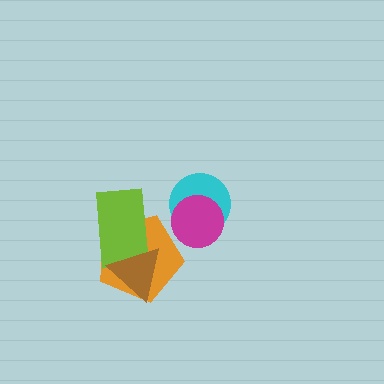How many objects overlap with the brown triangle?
2 objects overlap with the brown triangle.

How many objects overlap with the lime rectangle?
2 objects overlap with the lime rectangle.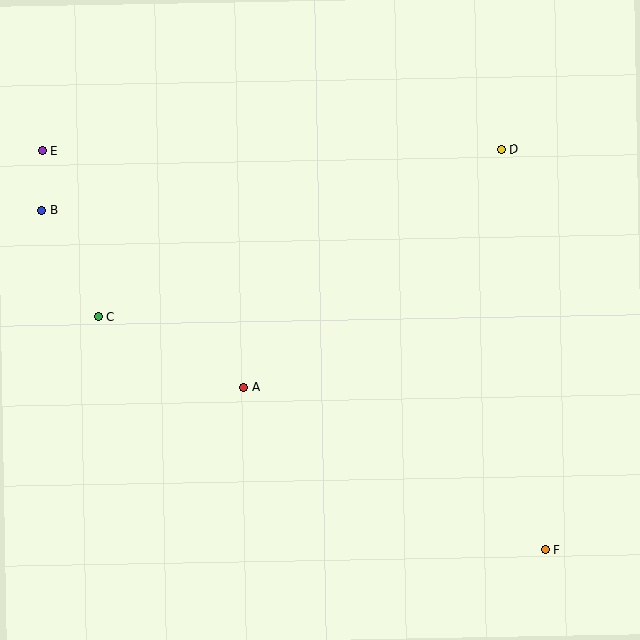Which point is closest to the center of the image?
Point A at (244, 388) is closest to the center.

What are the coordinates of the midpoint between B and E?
The midpoint between B and E is at (42, 180).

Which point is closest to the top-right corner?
Point D is closest to the top-right corner.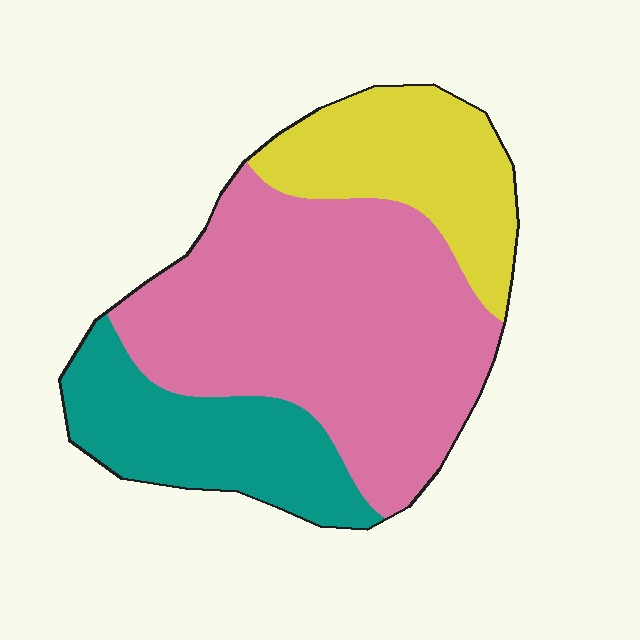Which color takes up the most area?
Pink, at roughly 55%.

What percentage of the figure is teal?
Teal takes up about one fifth (1/5) of the figure.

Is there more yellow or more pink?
Pink.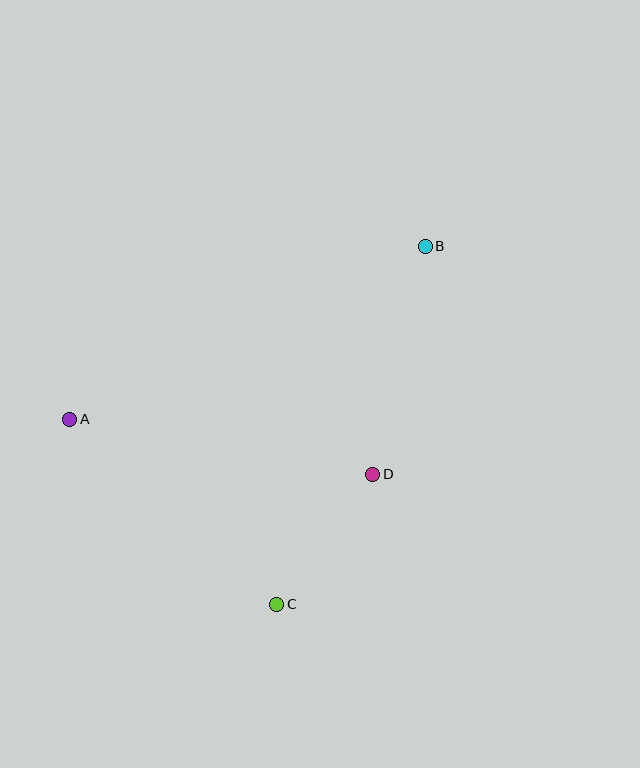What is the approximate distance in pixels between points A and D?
The distance between A and D is approximately 308 pixels.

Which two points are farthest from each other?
Points A and B are farthest from each other.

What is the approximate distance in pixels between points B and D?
The distance between B and D is approximately 234 pixels.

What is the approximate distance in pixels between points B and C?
The distance between B and C is approximately 388 pixels.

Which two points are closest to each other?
Points C and D are closest to each other.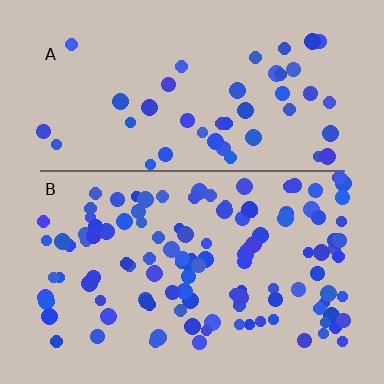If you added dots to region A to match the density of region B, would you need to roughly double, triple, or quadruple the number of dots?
Approximately triple.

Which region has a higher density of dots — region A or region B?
B (the bottom).